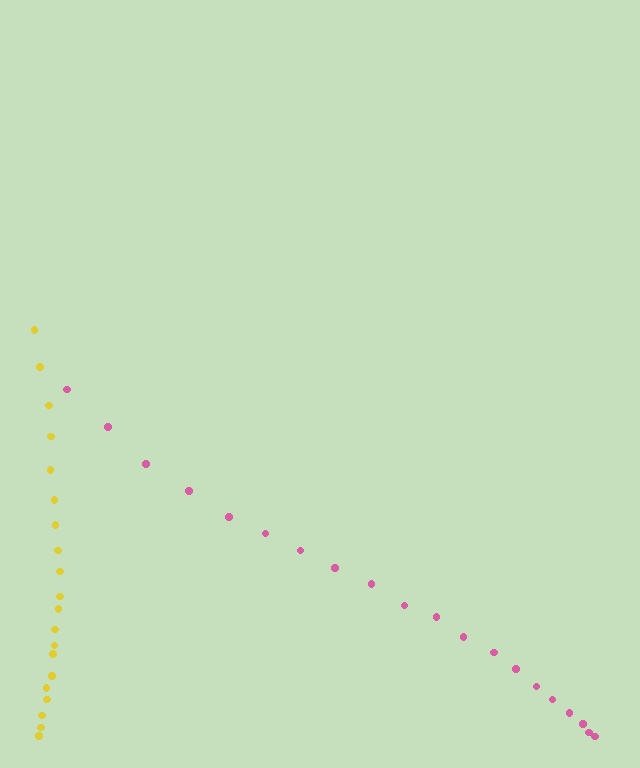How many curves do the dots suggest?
There are 2 distinct paths.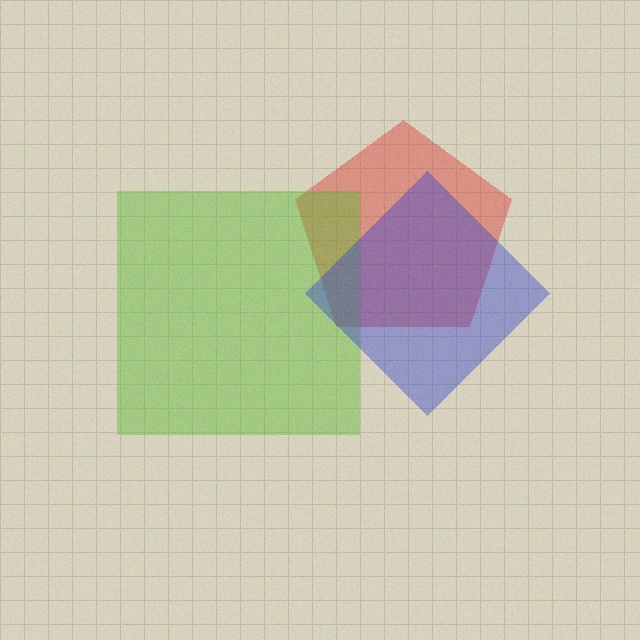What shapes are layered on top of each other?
The layered shapes are: a red pentagon, a lime square, a blue diamond.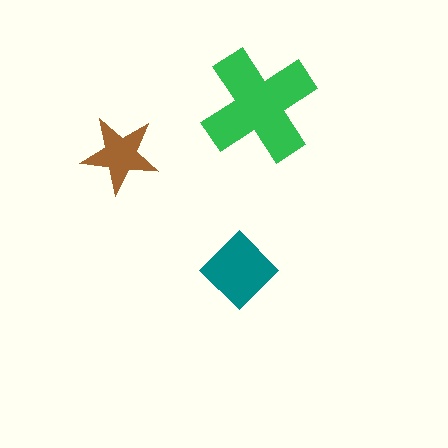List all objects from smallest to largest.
The brown star, the teal diamond, the green cross.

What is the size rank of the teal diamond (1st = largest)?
2nd.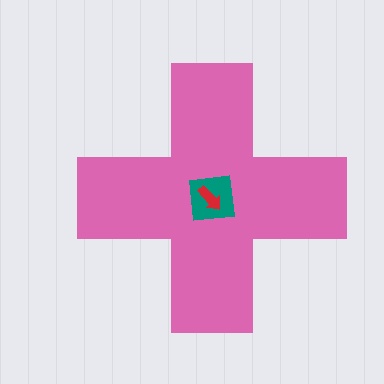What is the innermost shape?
The red arrow.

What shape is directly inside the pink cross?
The teal square.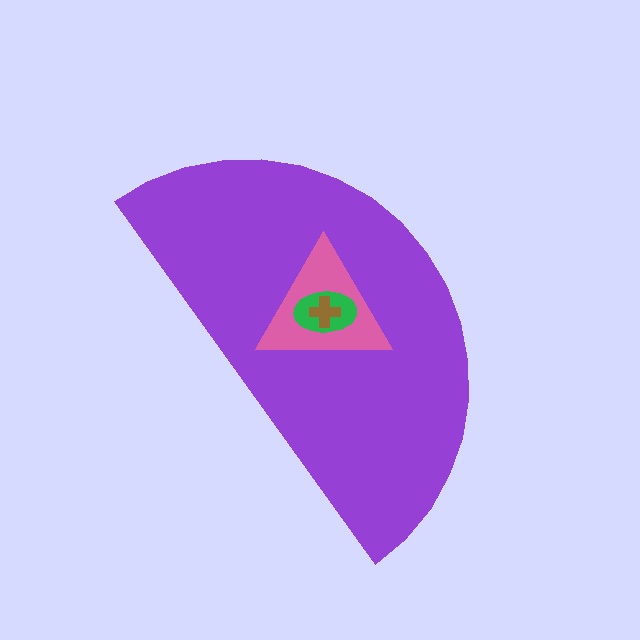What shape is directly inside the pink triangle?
The green ellipse.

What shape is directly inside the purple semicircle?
The pink triangle.